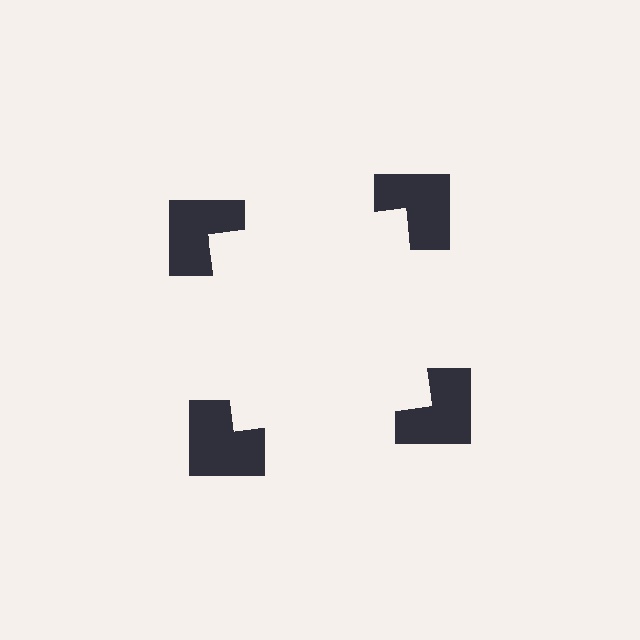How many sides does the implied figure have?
4 sides.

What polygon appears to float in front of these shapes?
An illusory square — its edges are inferred from the aligned wedge cuts in the notched squares, not physically drawn.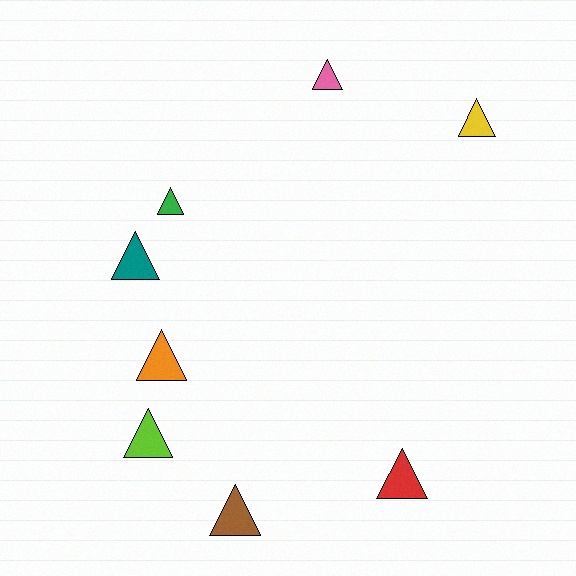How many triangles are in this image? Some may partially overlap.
There are 8 triangles.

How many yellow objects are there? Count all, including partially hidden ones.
There is 1 yellow object.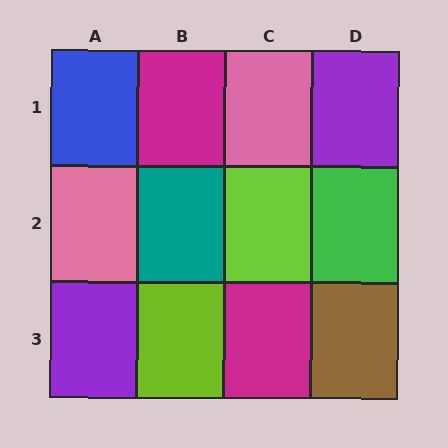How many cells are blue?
1 cell is blue.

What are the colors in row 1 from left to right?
Blue, magenta, pink, purple.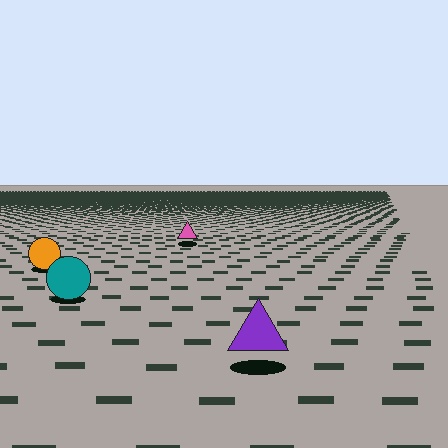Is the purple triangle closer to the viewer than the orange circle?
Yes. The purple triangle is closer — you can tell from the texture gradient: the ground texture is coarser near it.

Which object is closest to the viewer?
The purple triangle is closest. The texture marks near it are larger and more spread out.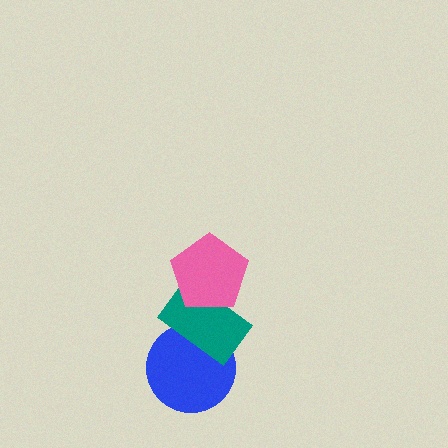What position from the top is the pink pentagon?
The pink pentagon is 1st from the top.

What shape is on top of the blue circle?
The teal rectangle is on top of the blue circle.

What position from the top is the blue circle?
The blue circle is 3rd from the top.